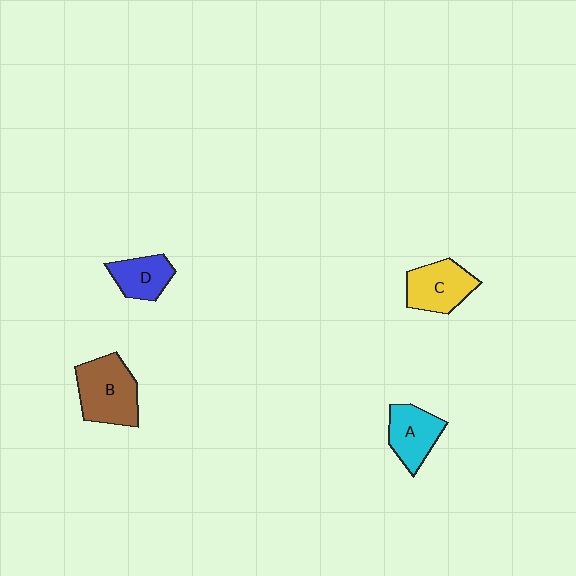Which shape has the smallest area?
Shape D (blue).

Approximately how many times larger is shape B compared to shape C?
Approximately 1.3 times.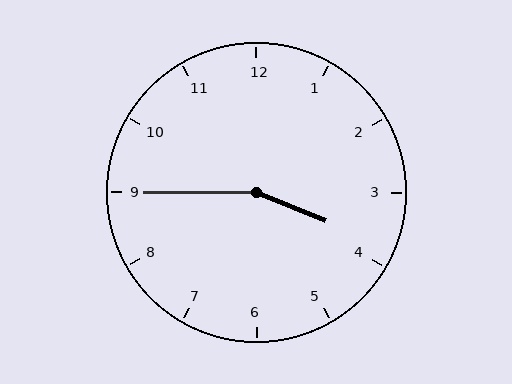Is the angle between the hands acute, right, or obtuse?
It is obtuse.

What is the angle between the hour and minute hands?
Approximately 158 degrees.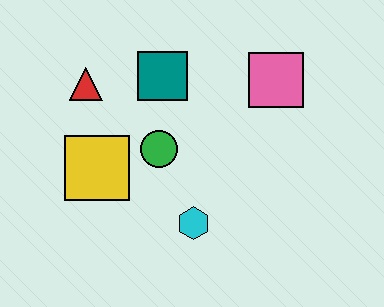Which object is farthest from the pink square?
The yellow square is farthest from the pink square.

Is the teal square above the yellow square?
Yes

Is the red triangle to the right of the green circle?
No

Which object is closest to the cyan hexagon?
The green circle is closest to the cyan hexagon.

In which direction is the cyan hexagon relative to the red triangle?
The cyan hexagon is below the red triangle.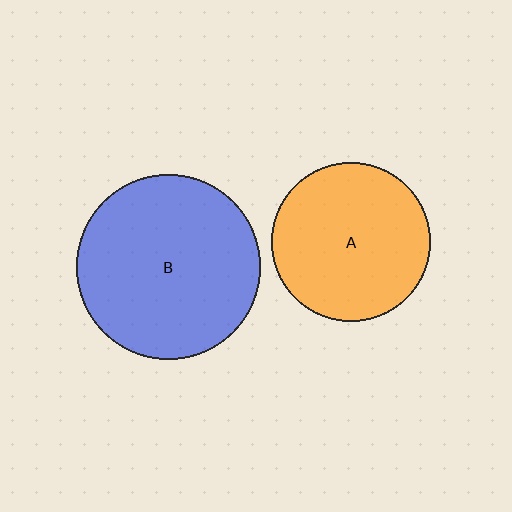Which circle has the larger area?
Circle B (blue).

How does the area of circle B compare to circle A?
Approximately 1.3 times.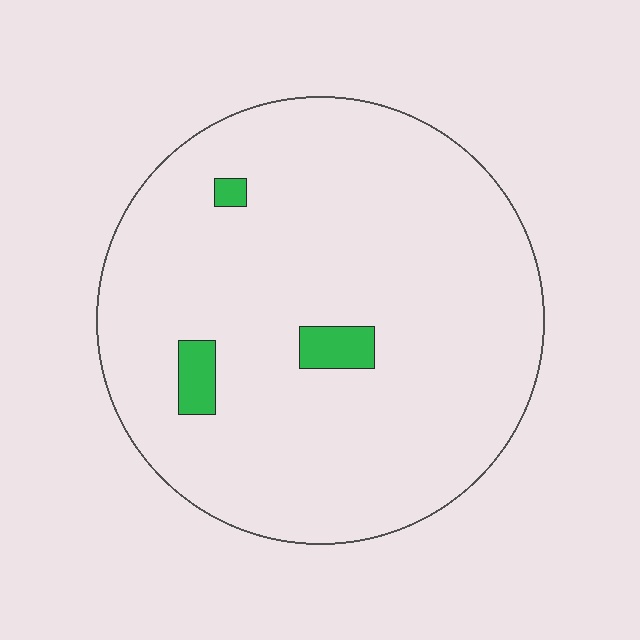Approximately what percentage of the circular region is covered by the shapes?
Approximately 5%.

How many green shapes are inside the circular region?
3.